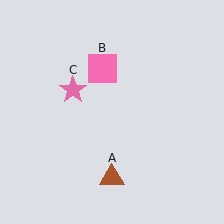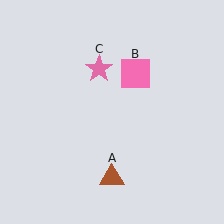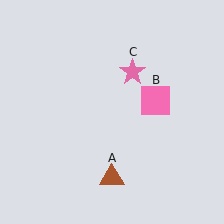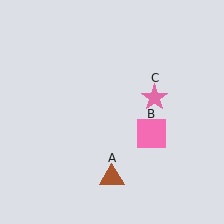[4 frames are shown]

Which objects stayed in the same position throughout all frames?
Brown triangle (object A) remained stationary.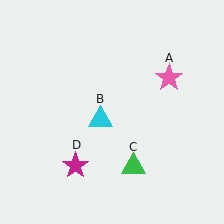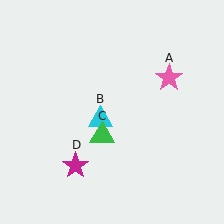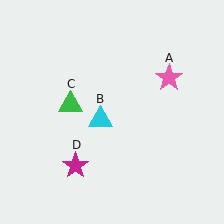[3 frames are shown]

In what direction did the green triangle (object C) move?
The green triangle (object C) moved up and to the left.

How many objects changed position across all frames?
1 object changed position: green triangle (object C).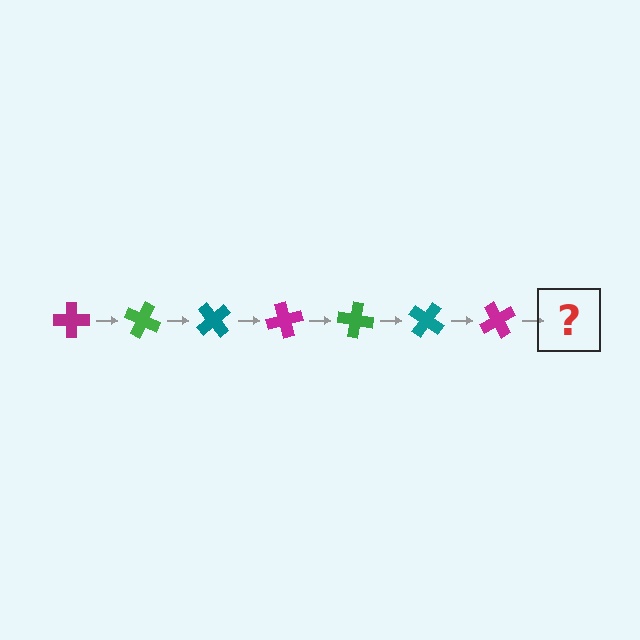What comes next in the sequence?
The next element should be a green cross, rotated 175 degrees from the start.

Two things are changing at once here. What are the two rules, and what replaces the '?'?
The two rules are that it rotates 25 degrees each step and the color cycles through magenta, green, and teal. The '?' should be a green cross, rotated 175 degrees from the start.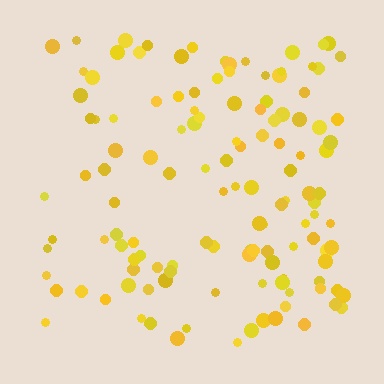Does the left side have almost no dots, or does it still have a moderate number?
Still a moderate number, just noticeably fewer than the right.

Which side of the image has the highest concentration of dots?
The right.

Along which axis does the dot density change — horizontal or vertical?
Horizontal.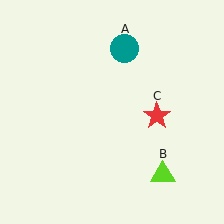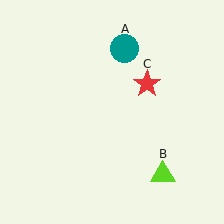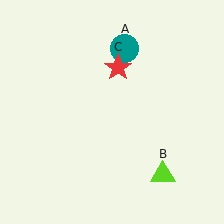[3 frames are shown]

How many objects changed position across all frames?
1 object changed position: red star (object C).